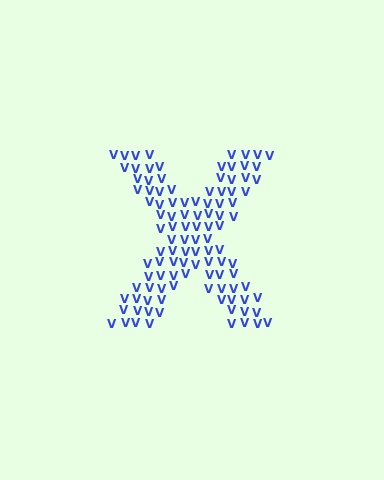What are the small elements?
The small elements are letter V's.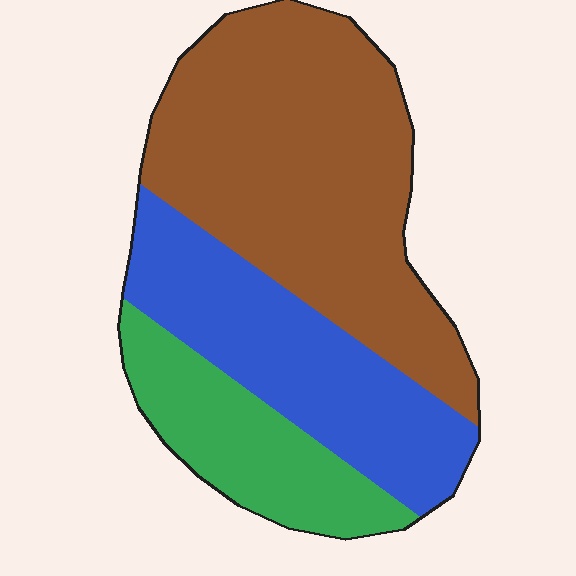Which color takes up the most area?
Brown, at roughly 50%.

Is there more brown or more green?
Brown.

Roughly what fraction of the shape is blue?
Blue takes up between a quarter and a half of the shape.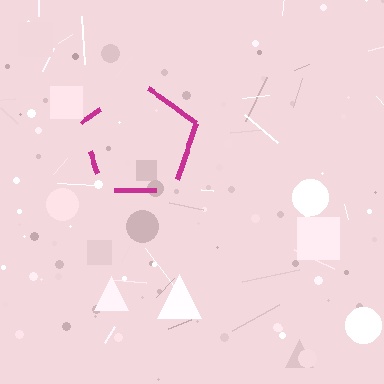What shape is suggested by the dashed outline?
The dashed outline suggests a pentagon.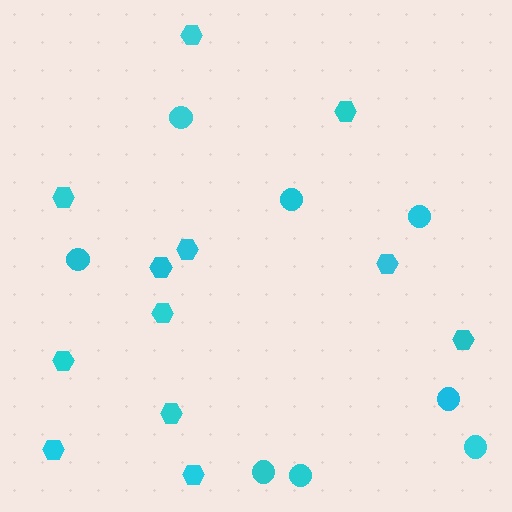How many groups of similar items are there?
There are 2 groups: one group of circles (8) and one group of hexagons (12).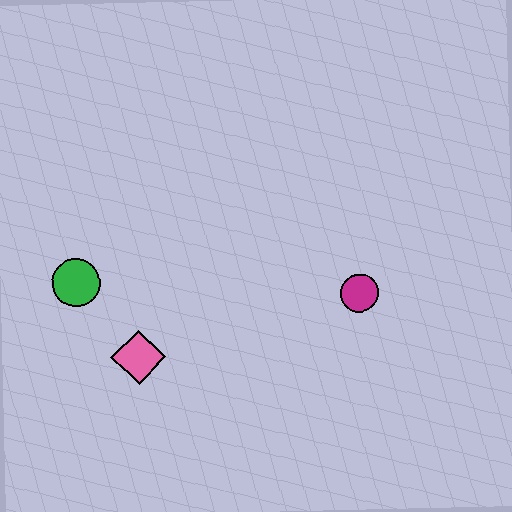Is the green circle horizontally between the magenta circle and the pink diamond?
No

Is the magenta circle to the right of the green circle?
Yes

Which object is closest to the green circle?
The pink diamond is closest to the green circle.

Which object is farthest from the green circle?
The magenta circle is farthest from the green circle.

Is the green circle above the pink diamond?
Yes